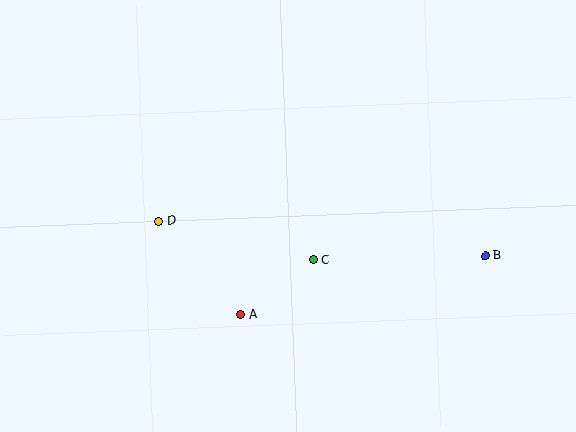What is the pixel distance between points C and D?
The distance between C and D is 159 pixels.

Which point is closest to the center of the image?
Point C at (313, 260) is closest to the center.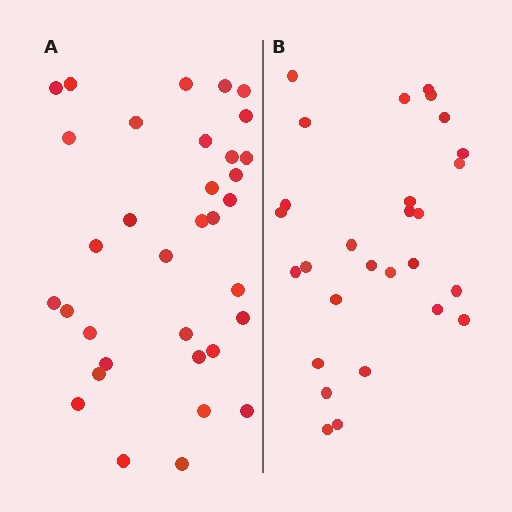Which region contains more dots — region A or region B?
Region A (the left region) has more dots.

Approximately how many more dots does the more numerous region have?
Region A has about 6 more dots than region B.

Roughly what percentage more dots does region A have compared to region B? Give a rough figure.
About 20% more.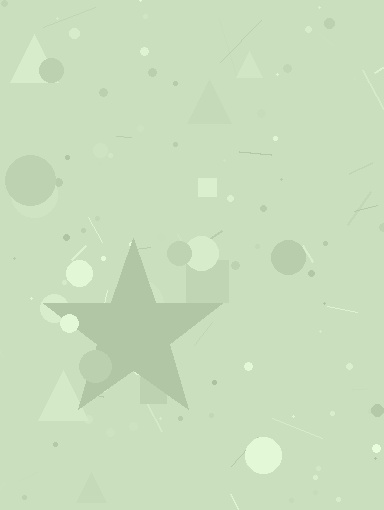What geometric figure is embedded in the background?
A star is embedded in the background.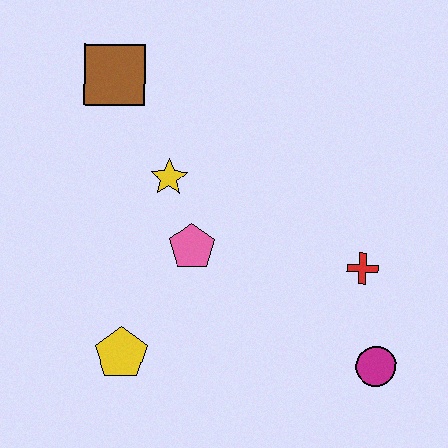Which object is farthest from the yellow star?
The magenta circle is farthest from the yellow star.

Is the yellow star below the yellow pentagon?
No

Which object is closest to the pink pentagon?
The yellow star is closest to the pink pentagon.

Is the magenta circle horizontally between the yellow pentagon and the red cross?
No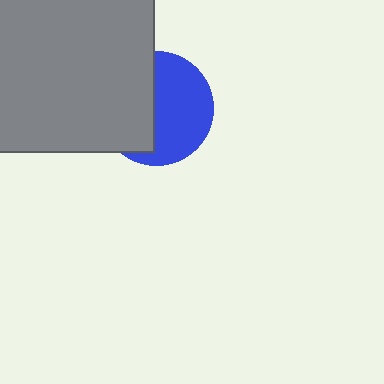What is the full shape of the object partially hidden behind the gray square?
The partially hidden object is a blue circle.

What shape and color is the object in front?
The object in front is a gray square.